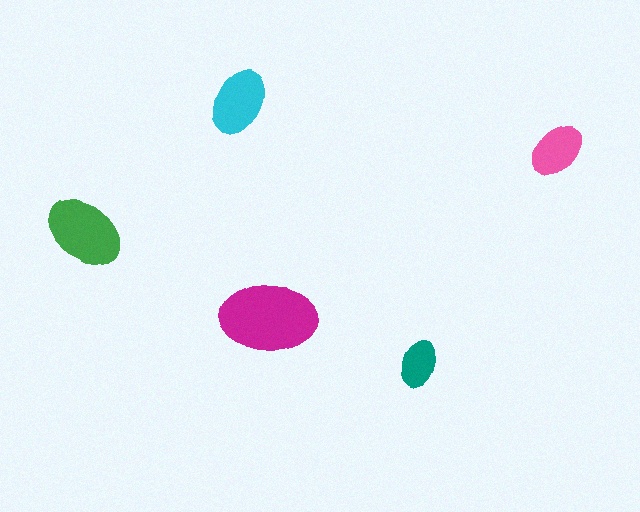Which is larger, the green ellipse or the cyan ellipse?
The green one.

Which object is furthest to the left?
The green ellipse is leftmost.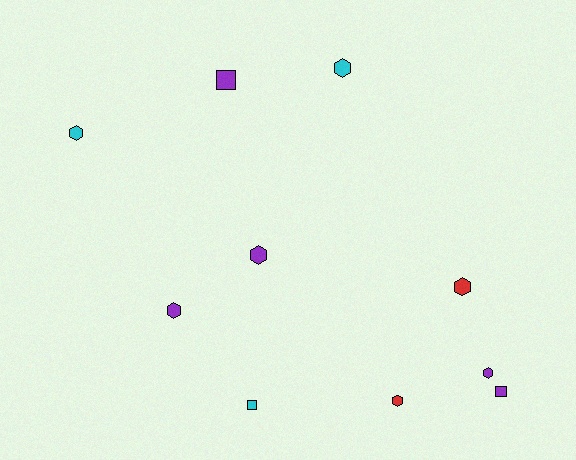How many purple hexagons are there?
There are 3 purple hexagons.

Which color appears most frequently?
Purple, with 5 objects.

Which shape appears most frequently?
Hexagon, with 7 objects.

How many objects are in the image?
There are 10 objects.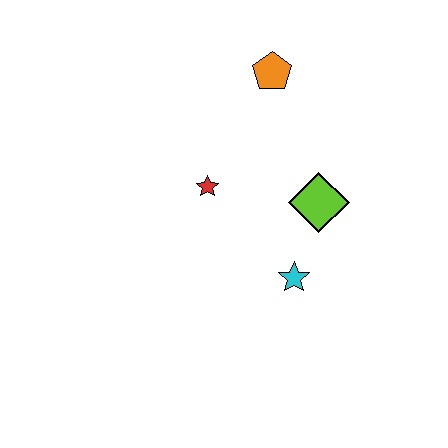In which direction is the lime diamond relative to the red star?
The lime diamond is to the right of the red star.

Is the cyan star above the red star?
No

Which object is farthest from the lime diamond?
The orange pentagon is farthest from the lime diamond.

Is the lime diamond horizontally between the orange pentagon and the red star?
No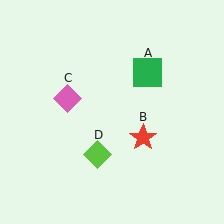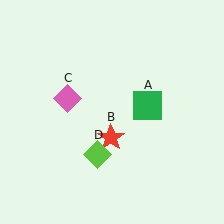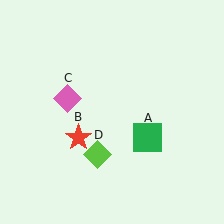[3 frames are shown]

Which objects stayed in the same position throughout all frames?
Pink diamond (object C) and lime diamond (object D) remained stationary.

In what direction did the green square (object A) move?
The green square (object A) moved down.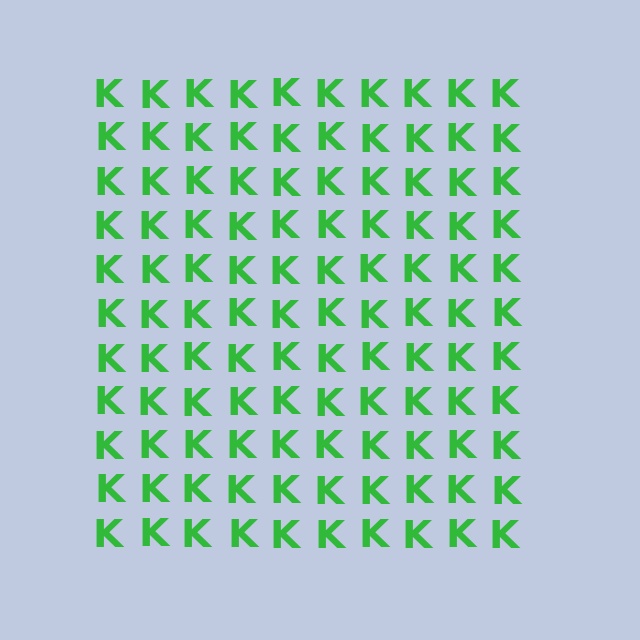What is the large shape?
The large shape is a square.